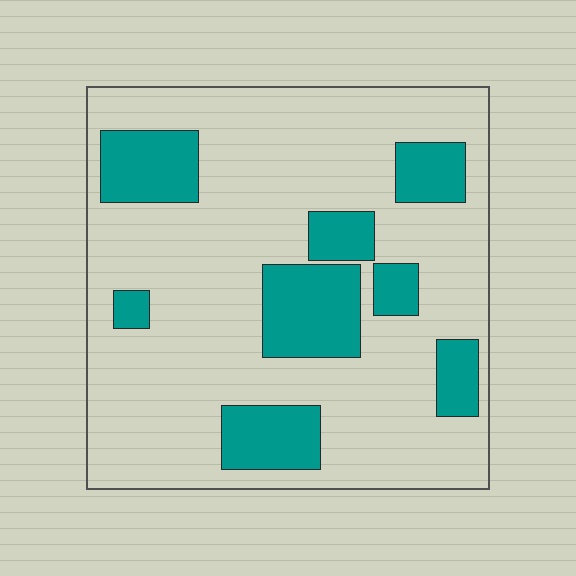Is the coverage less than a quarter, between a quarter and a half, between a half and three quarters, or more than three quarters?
Less than a quarter.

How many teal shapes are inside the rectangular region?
8.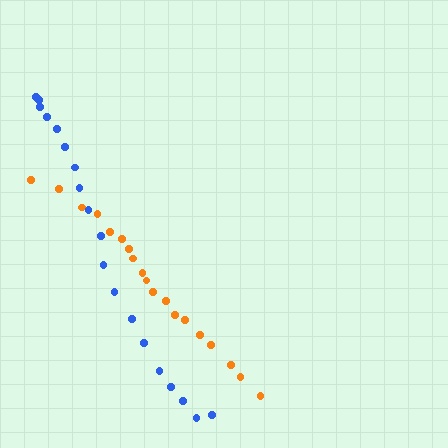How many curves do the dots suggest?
There are 2 distinct paths.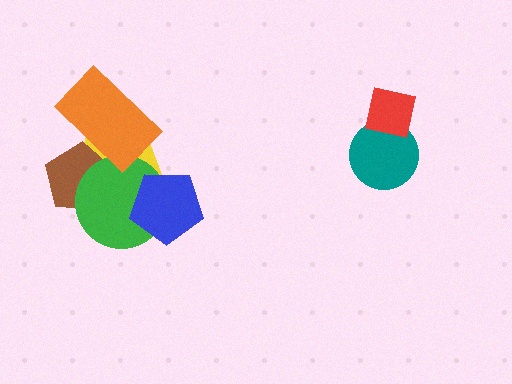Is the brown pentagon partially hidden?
Yes, it is partially covered by another shape.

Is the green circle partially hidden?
Yes, it is partially covered by another shape.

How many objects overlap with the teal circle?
1 object overlaps with the teal circle.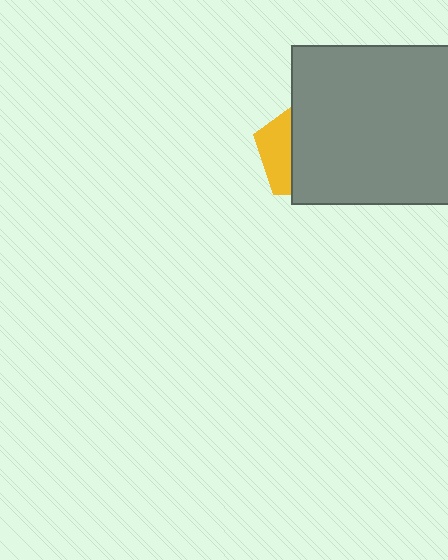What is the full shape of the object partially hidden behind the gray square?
The partially hidden object is a yellow pentagon.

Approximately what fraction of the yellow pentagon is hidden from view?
Roughly 68% of the yellow pentagon is hidden behind the gray square.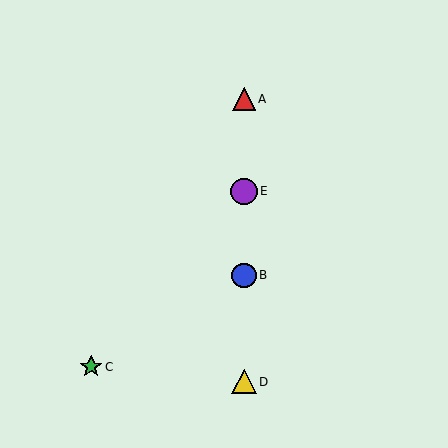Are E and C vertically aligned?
No, E is at x≈244 and C is at x≈91.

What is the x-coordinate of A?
Object A is at x≈244.